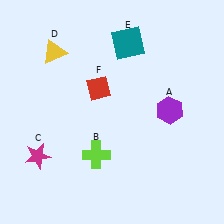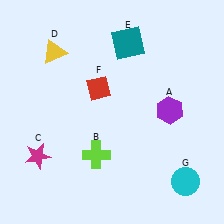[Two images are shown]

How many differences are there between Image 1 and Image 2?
There is 1 difference between the two images.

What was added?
A cyan circle (G) was added in Image 2.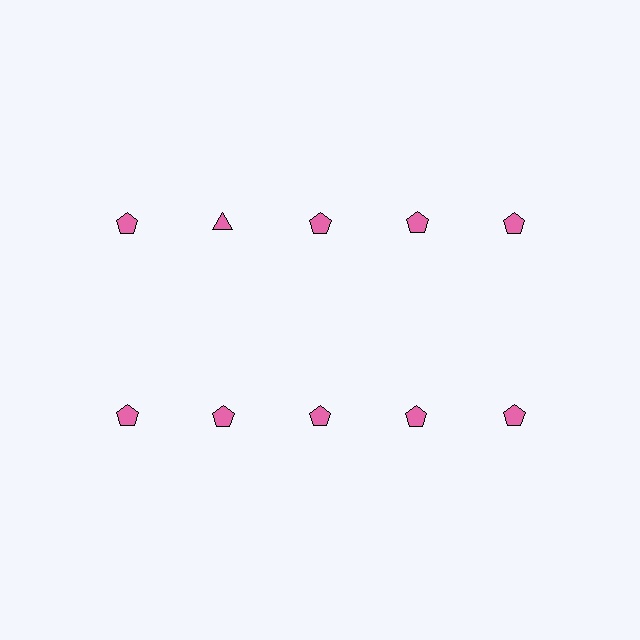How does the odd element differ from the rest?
It has a different shape: triangle instead of pentagon.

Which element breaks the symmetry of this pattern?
The pink triangle in the top row, second from left column breaks the symmetry. All other shapes are pink pentagons.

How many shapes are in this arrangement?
There are 10 shapes arranged in a grid pattern.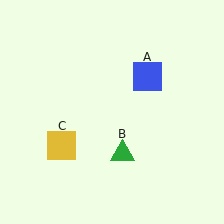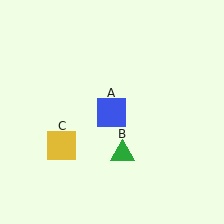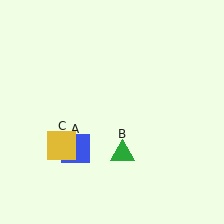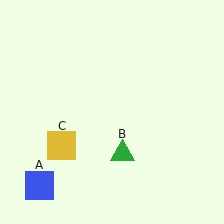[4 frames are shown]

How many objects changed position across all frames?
1 object changed position: blue square (object A).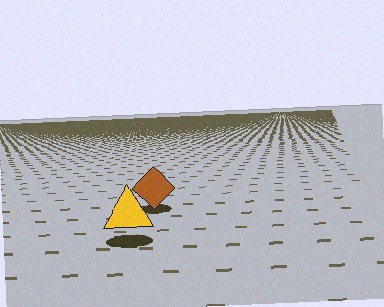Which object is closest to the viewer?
The yellow triangle is closest. The texture marks near it are larger and more spread out.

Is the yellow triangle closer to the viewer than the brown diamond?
Yes. The yellow triangle is closer — you can tell from the texture gradient: the ground texture is coarser near it.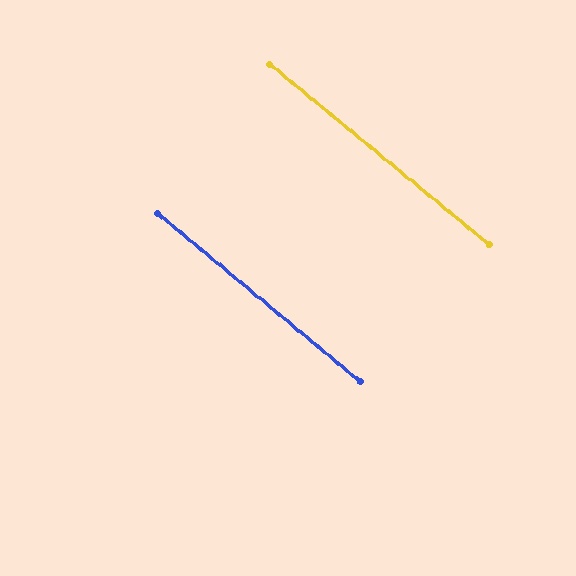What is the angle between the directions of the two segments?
Approximately 0 degrees.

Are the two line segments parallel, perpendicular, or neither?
Parallel — their directions differ by only 0.3°.